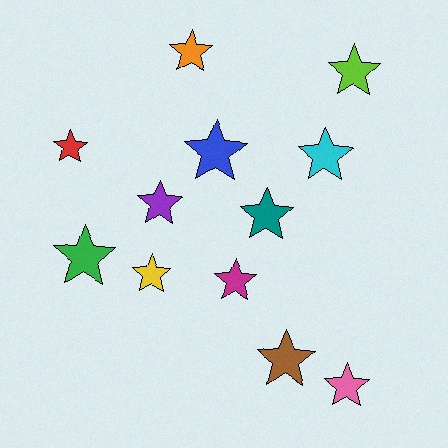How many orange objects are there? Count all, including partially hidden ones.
There is 1 orange object.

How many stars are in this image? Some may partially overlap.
There are 12 stars.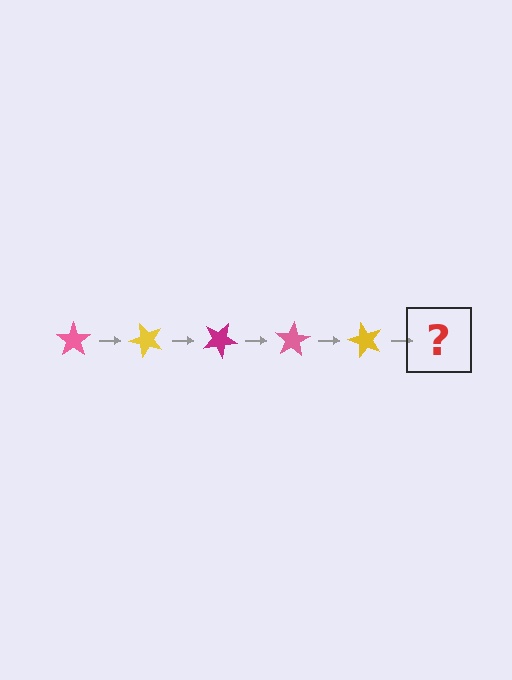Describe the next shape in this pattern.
It should be a magenta star, rotated 250 degrees from the start.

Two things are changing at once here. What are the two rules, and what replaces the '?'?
The two rules are that it rotates 50 degrees each step and the color cycles through pink, yellow, and magenta. The '?' should be a magenta star, rotated 250 degrees from the start.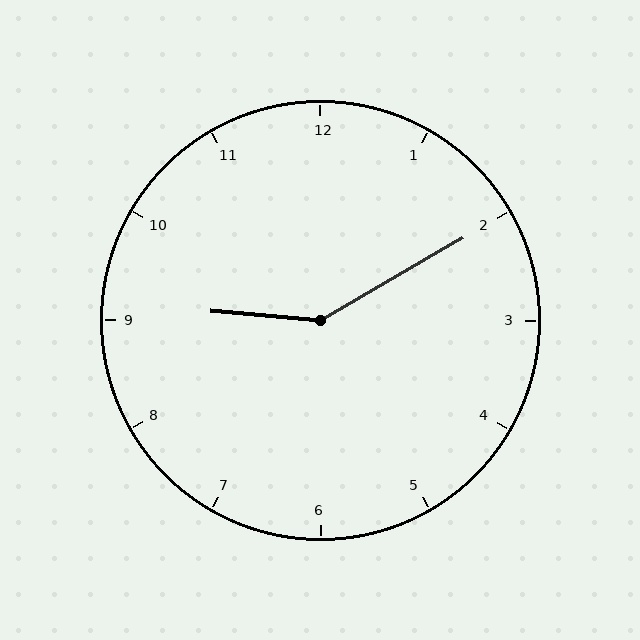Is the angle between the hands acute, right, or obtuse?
It is obtuse.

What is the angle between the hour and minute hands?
Approximately 145 degrees.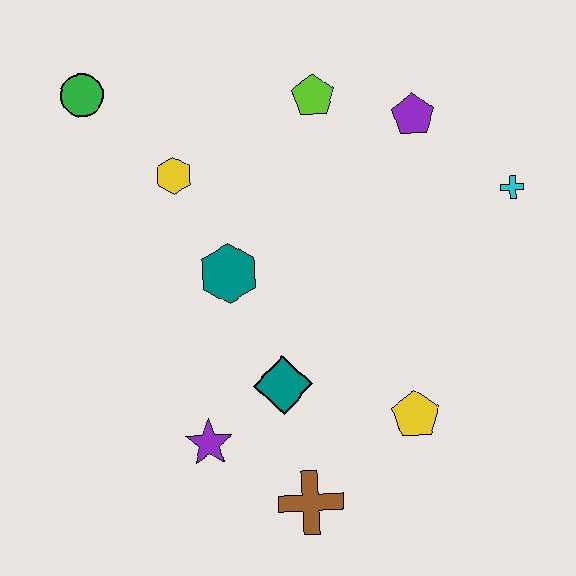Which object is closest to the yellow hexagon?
The teal hexagon is closest to the yellow hexagon.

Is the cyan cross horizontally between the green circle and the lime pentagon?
No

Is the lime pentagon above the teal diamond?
Yes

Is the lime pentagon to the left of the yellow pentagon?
Yes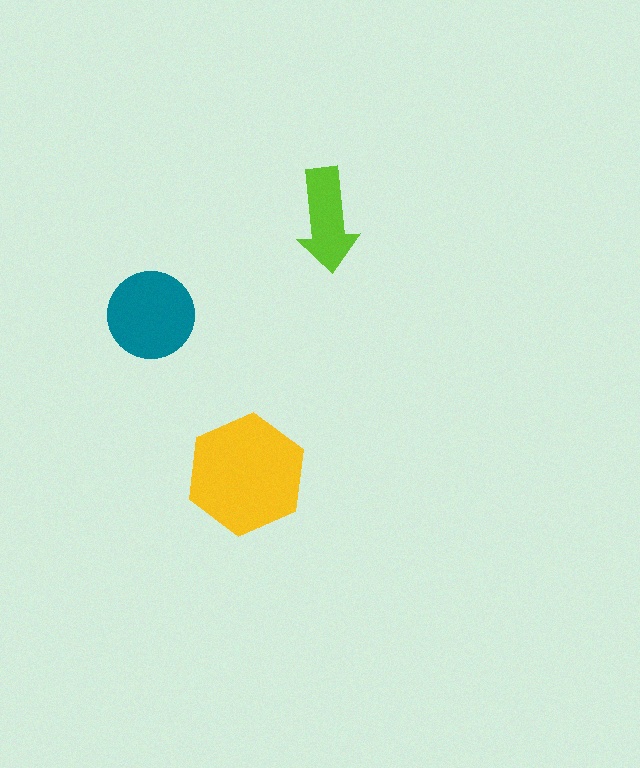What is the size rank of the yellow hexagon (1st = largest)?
1st.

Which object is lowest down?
The yellow hexagon is bottommost.